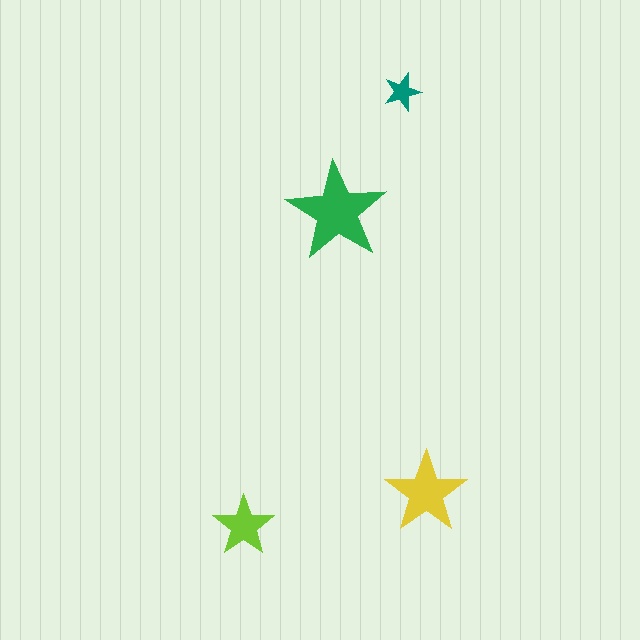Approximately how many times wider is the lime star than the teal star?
About 1.5 times wider.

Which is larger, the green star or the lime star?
The green one.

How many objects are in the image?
There are 4 objects in the image.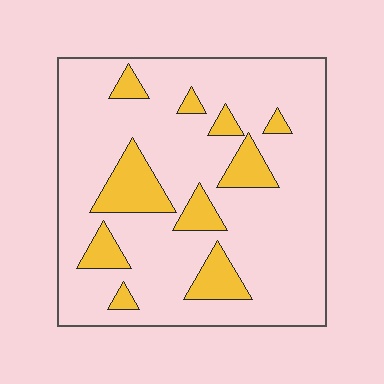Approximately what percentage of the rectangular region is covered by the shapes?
Approximately 20%.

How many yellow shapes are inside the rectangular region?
10.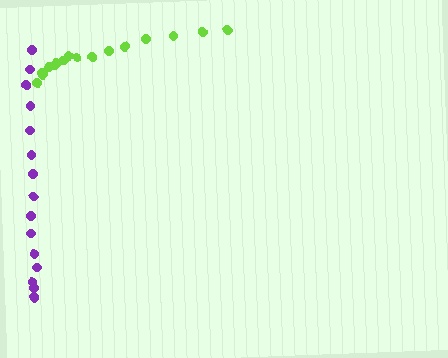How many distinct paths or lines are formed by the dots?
There are 2 distinct paths.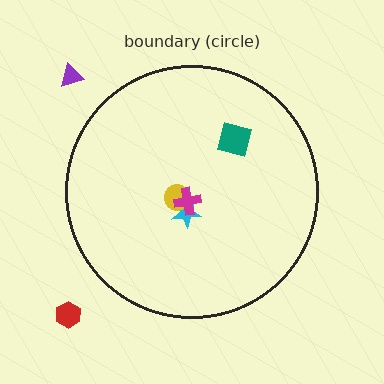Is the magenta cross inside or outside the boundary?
Inside.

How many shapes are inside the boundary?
4 inside, 2 outside.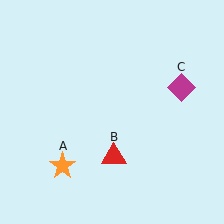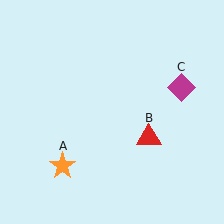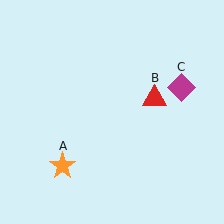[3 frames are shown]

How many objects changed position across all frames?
1 object changed position: red triangle (object B).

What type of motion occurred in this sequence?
The red triangle (object B) rotated counterclockwise around the center of the scene.